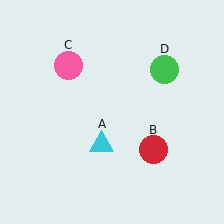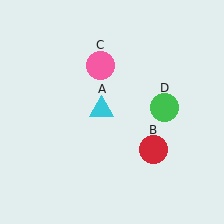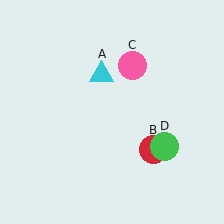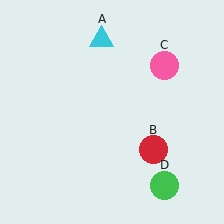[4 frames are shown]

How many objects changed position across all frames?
3 objects changed position: cyan triangle (object A), pink circle (object C), green circle (object D).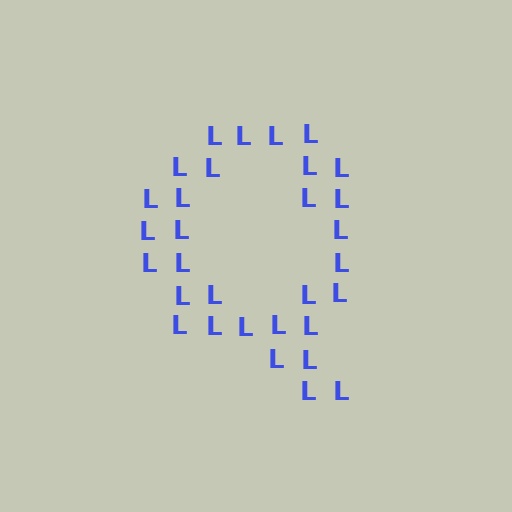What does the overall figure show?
The overall figure shows the letter Q.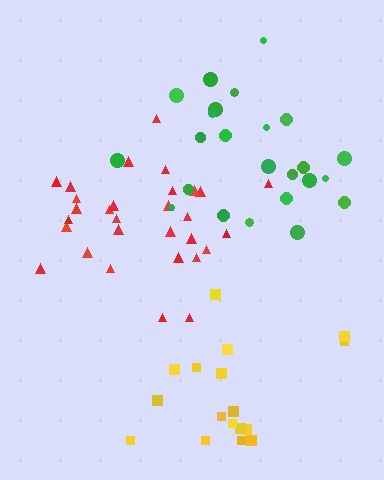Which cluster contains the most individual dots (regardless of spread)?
Red (30).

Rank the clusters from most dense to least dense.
red, green, yellow.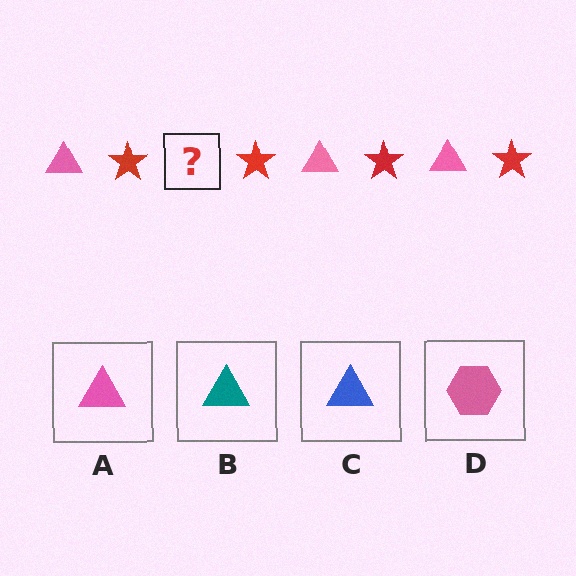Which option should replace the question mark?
Option A.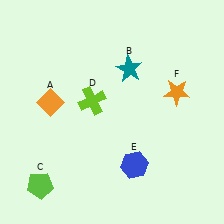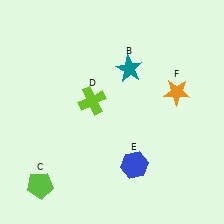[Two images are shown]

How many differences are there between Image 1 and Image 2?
There is 1 difference between the two images.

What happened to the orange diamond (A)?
The orange diamond (A) was removed in Image 2. It was in the top-left area of Image 1.